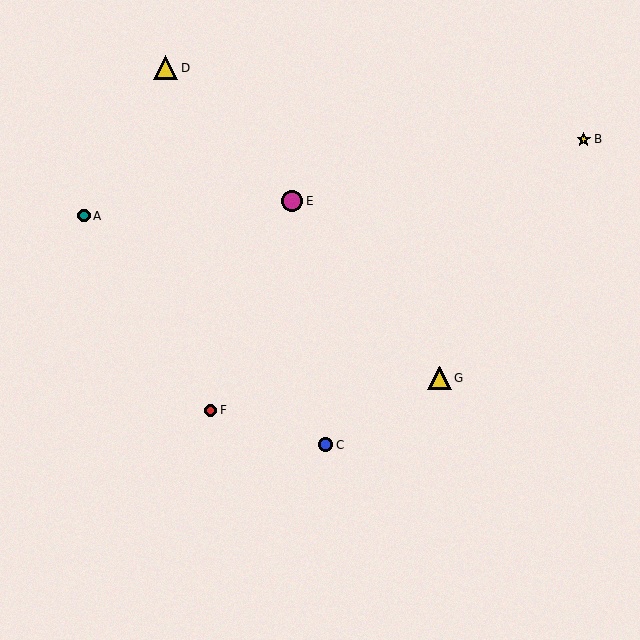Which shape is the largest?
The yellow triangle (labeled D) is the largest.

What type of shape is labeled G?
Shape G is a yellow triangle.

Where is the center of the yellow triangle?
The center of the yellow triangle is at (166, 68).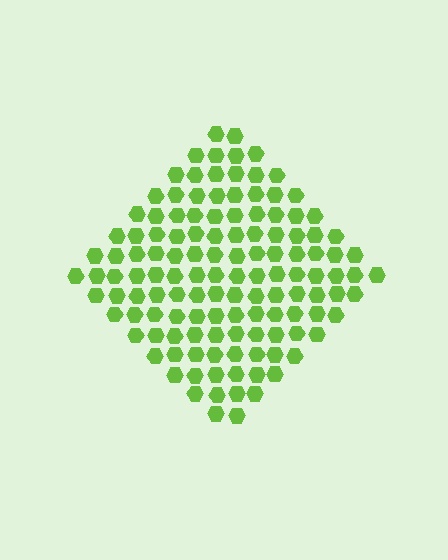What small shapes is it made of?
It is made of small hexagons.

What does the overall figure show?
The overall figure shows a diamond.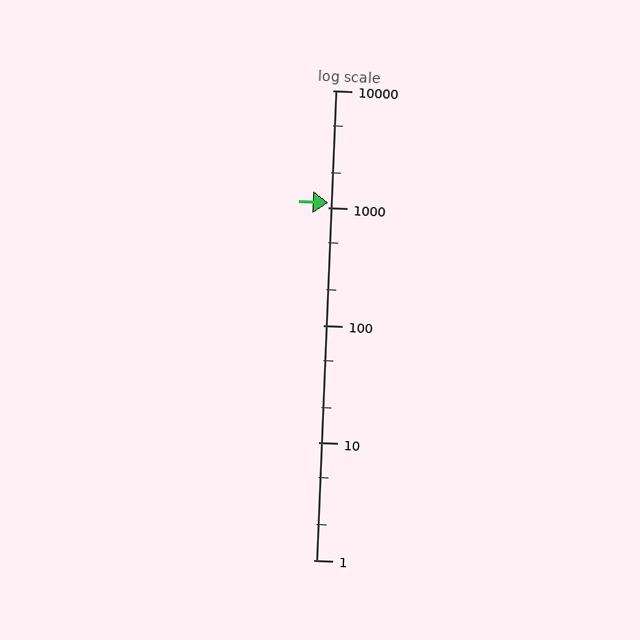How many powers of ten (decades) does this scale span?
The scale spans 4 decades, from 1 to 10000.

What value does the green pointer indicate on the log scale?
The pointer indicates approximately 1100.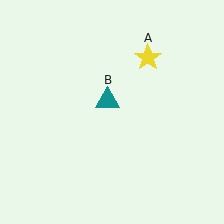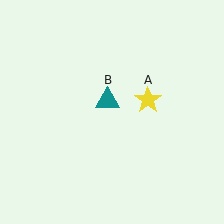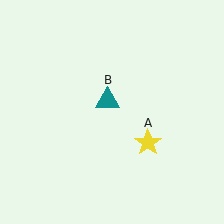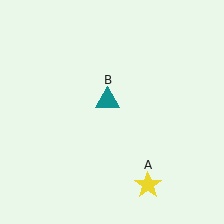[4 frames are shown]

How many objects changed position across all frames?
1 object changed position: yellow star (object A).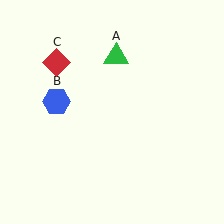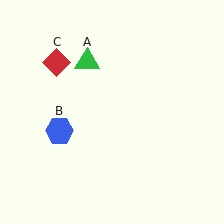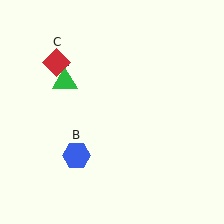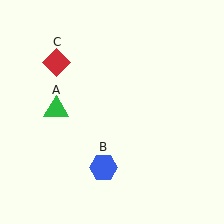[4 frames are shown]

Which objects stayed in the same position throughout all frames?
Red diamond (object C) remained stationary.